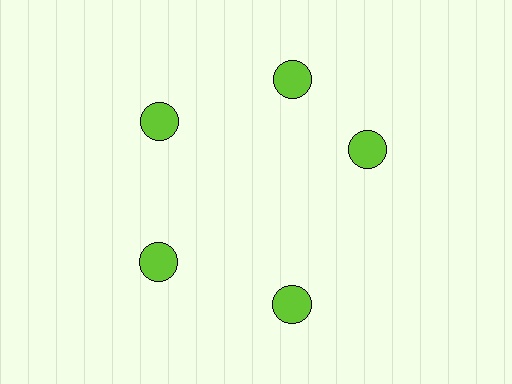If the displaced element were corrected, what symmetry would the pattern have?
It would have 5-fold rotational symmetry — the pattern would map onto itself every 72 degrees.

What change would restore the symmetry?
The symmetry would be restored by rotating it back into even spacing with its neighbors so that all 5 circles sit at equal angles and equal distance from the center.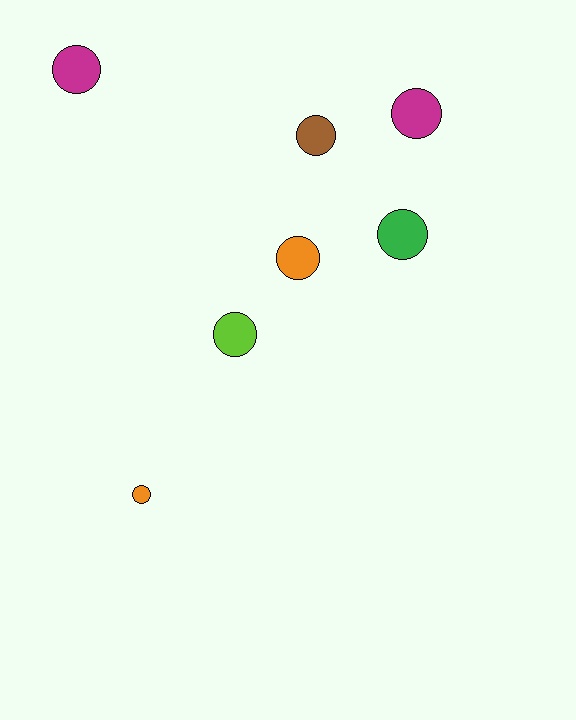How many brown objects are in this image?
There is 1 brown object.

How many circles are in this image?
There are 7 circles.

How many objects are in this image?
There are 7 objects.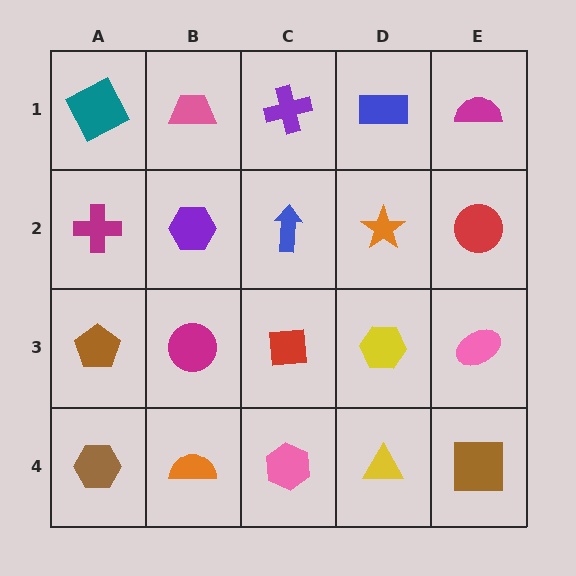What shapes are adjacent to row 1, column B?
A purple hexagon (row 2, column B), a teal square (row 1, column A), a purple cross (row 1, column C).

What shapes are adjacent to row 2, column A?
A teal square (row 1, column A), a brown pentagon (row 3, column A), a purple hexagon (row 2, column B).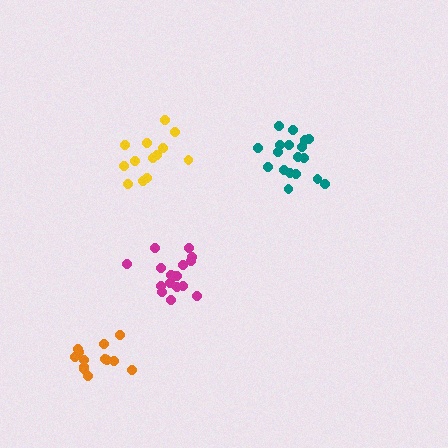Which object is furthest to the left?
The orange cluster is leftmost.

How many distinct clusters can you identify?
There are 4 distinct clusters.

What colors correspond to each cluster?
The clusters are colored: magenta, yellow, teal, orange.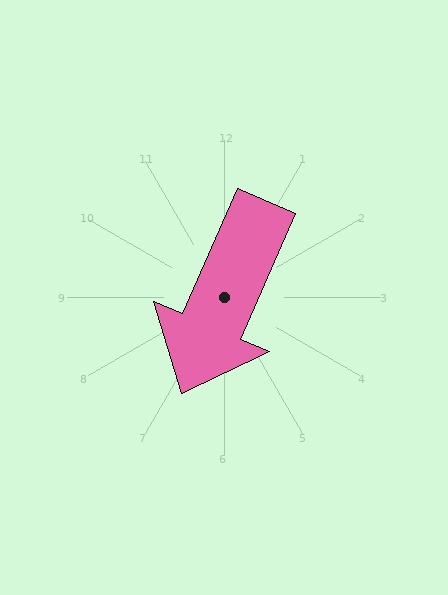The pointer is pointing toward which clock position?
Roughly 7 o'clock.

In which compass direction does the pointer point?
Southwest.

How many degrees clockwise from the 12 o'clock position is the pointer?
Approximately 204 degrees.